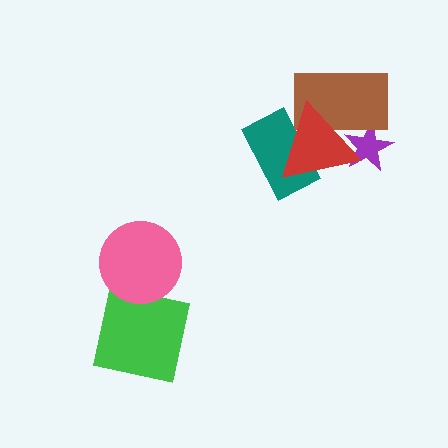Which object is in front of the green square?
The pink circle is in front of the green square.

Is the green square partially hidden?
Yes, it is partially covered by another shape.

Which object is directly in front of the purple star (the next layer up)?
The brown rectangle is directly in front of the purple star.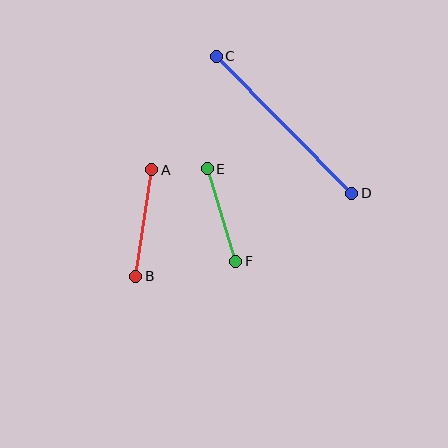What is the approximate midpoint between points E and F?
The midpoint is at approximately (221, 215) pixels.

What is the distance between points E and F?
The distance is approximately 97 pixels.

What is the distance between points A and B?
The distance is approximately 107 pixels.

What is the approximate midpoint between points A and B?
The midpoint is at approximately (144, 223) pixels.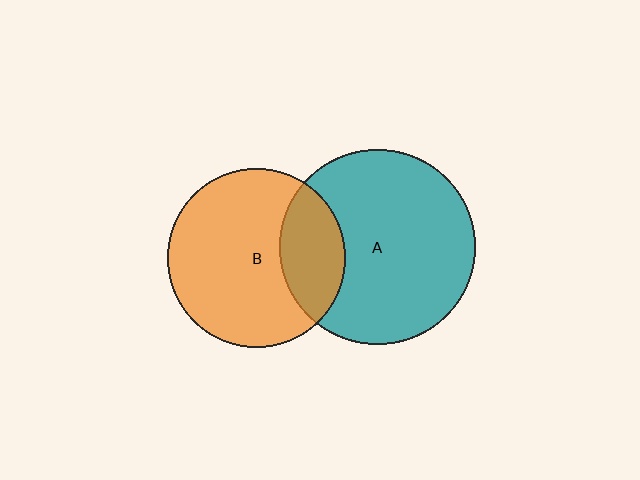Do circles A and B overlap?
Yes.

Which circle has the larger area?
Circle A (teal).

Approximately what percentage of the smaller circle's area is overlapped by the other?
Approximately 25%.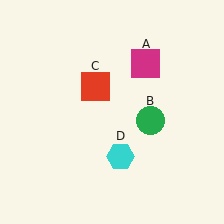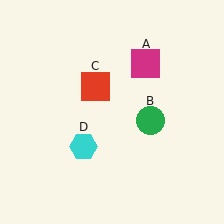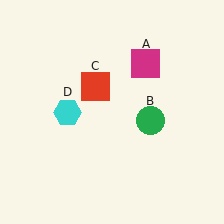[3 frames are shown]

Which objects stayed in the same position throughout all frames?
Magenta square (object A) and green circle (object B) and red square (object C) remained stationary.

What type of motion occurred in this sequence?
The cyan hexagon (object D) rotated clockwise around the center of the scene.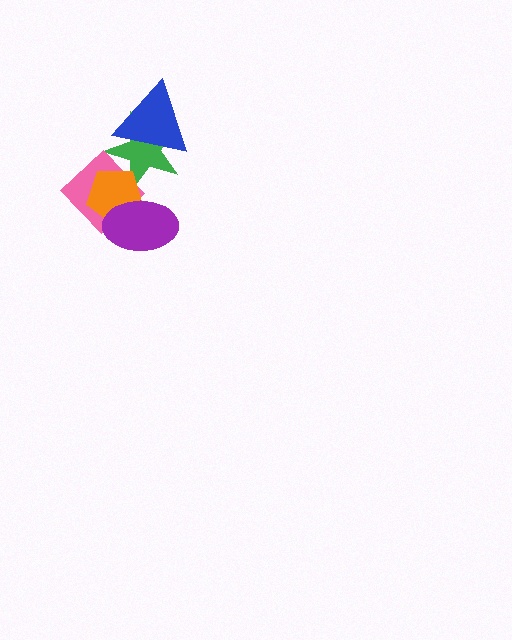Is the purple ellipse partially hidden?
No, no other shape covers it.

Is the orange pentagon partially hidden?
Yes, it is partially covered by another shape.